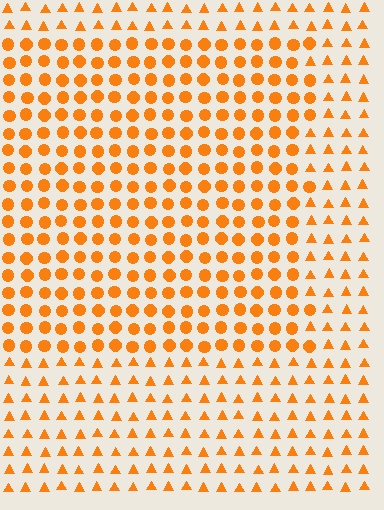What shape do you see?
I see a rectangle.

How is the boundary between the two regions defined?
The boundary is defined by a change in element shape: circles inside vs. triangles outside. All elements share the same color and spacing.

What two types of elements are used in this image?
The image uses circles inside the rectangle region and triangles outside it.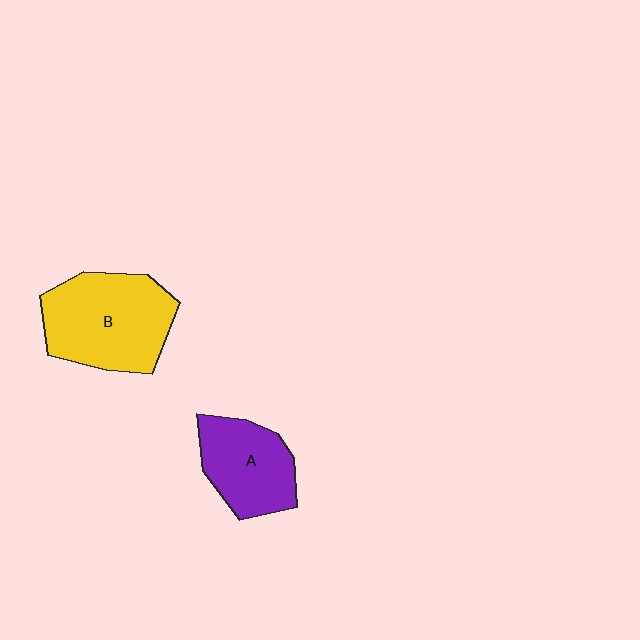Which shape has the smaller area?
Shape A (purple).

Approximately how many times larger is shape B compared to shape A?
Approximately 1.4 times.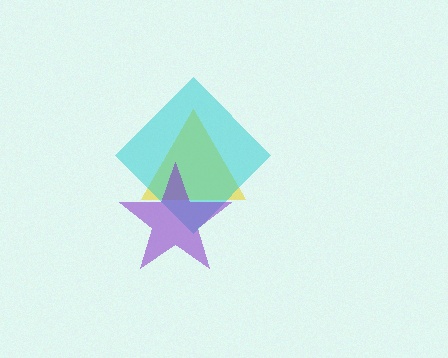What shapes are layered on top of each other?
The layered shapes are: a yellow triangle, a cyan diamond, a purple star.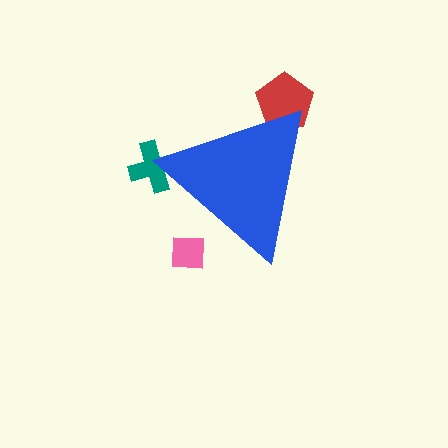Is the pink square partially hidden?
Yes, the pink square is partially hidden behind the blue triangle.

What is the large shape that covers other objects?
A blue triangle.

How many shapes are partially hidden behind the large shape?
3 shapes are partially hidden.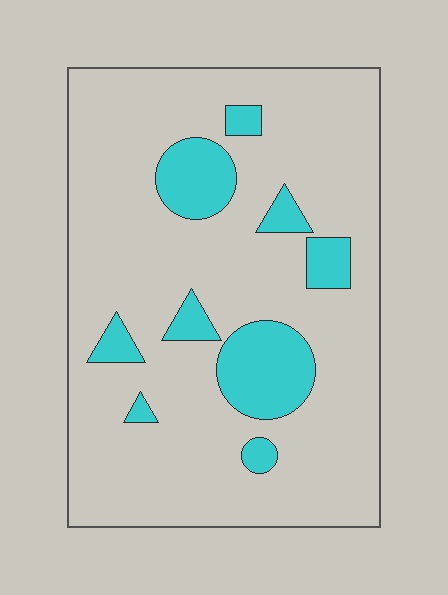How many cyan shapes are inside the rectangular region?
9.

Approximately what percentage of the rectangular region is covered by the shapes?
Approximately 15%.